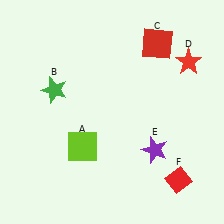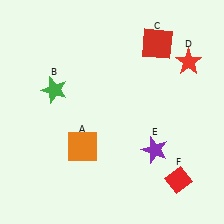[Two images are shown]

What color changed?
The square (A) changed from lime in Image 1 to orange in Image 2.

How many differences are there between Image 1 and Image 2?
There is 1 difference between the two images.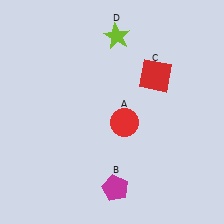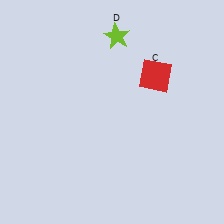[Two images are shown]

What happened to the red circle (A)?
The red circle (A) was removed in Image 2. It was in the bottom-right area of Image 1.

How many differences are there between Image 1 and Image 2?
There are 2 differences between the two images.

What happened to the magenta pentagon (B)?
The magenta pentagon (B) was removed in Image 2. It was in the bottom-right area of Image 1.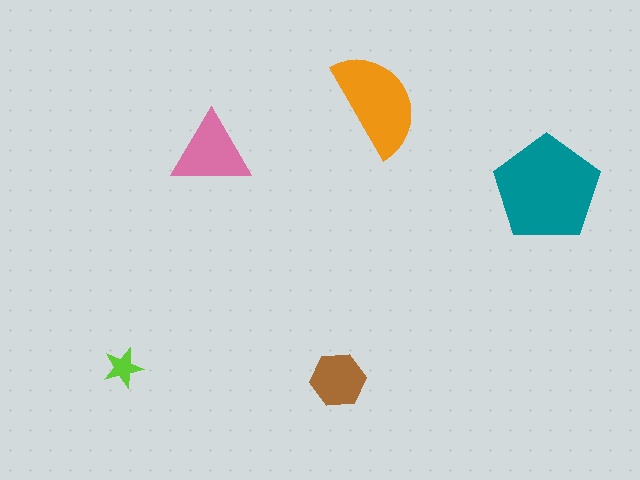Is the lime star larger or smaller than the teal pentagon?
Smaller.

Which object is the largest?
The teal pentagon.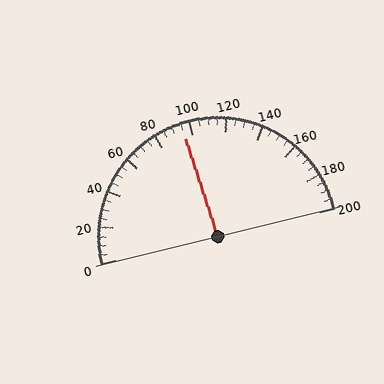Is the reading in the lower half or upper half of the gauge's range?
The reading is in the lower half of the range (0 to 200).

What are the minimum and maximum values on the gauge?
The gauge ranges from 0 to 200.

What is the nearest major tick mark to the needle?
The nearest major tick mark is 100.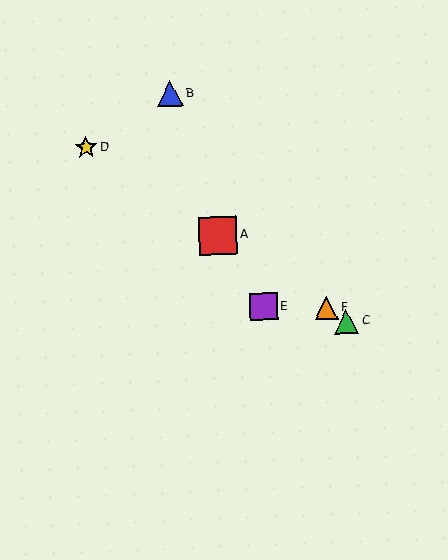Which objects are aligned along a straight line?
Objects A, C, D, F are aligned along a straight line.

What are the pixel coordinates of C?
Object C is at (346, 321).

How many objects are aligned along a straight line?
4 objects (A, C, D, F) are aligned along a straight line.